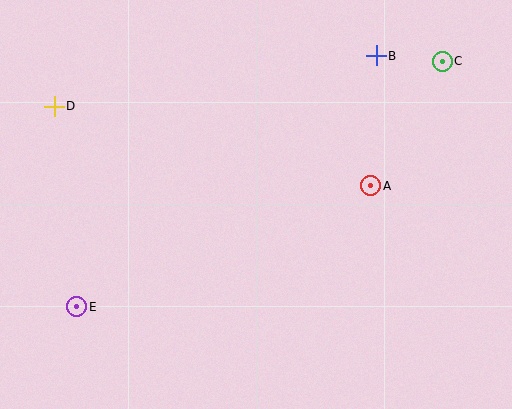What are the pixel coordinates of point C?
Point C is at (442, 61).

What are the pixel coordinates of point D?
Point D is at (54, 106).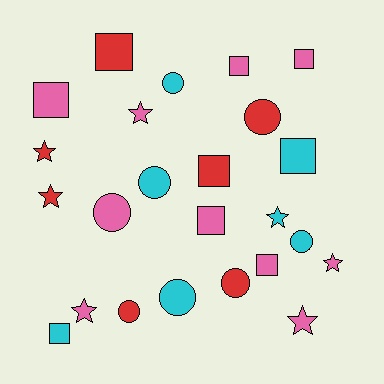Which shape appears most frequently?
Square, with 9 objects.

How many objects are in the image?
There are 24 objects.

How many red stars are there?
There are 2 red stars.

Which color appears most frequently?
Pink, with 10 objects.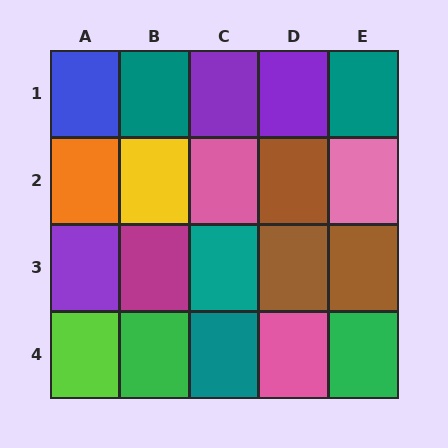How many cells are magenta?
1 cell is magenta.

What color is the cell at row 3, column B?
Magenta.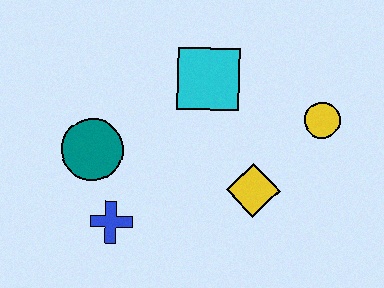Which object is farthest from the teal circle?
The yellow circle is farthest from the teal circle.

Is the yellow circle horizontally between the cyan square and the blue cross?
No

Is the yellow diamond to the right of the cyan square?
Yes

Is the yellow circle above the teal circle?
Yes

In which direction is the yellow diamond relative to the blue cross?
The yellow diamond is to the right of the blue cross.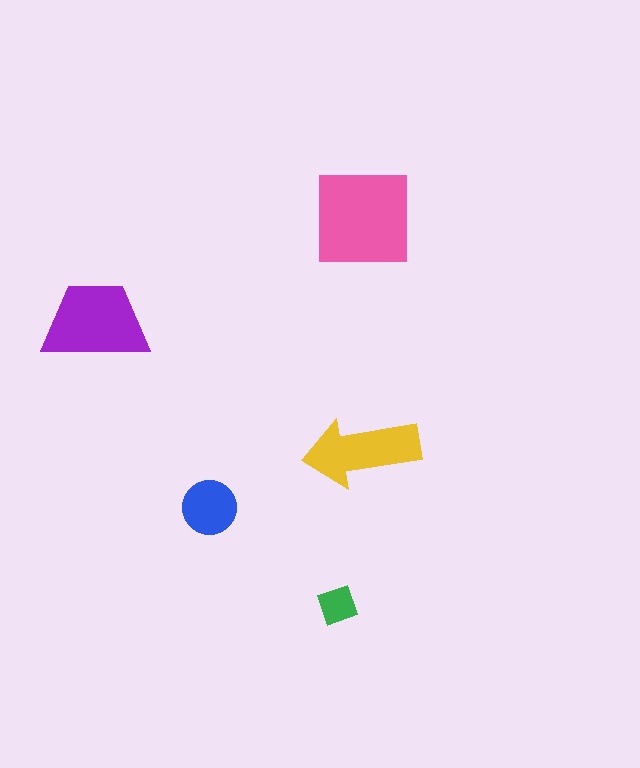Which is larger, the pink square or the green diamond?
The pink square.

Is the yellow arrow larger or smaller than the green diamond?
Larger.